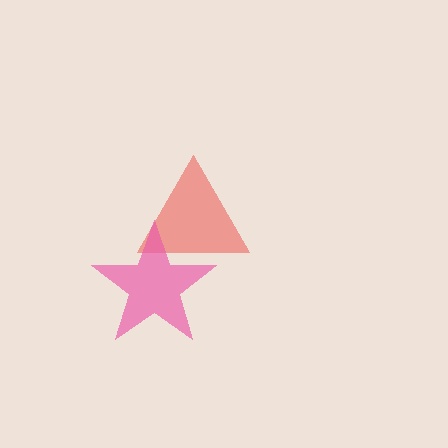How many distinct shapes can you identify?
There are 2 distinct shapes: a red triangle, a pink star.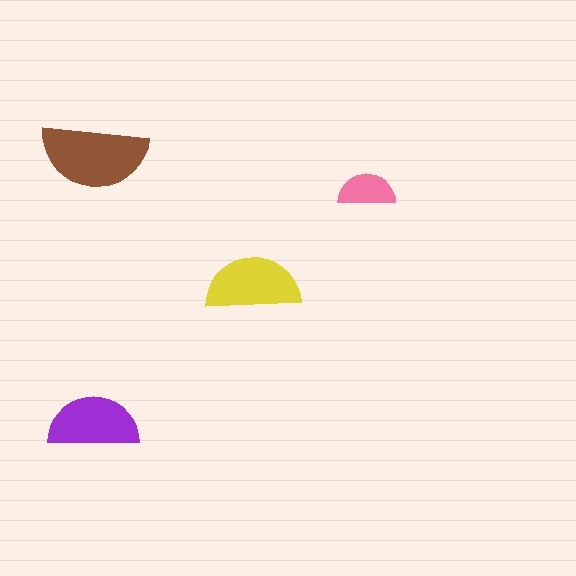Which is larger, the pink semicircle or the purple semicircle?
The purple one.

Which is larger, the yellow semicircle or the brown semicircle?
The brown one.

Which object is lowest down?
The purple semicircle is bottommost.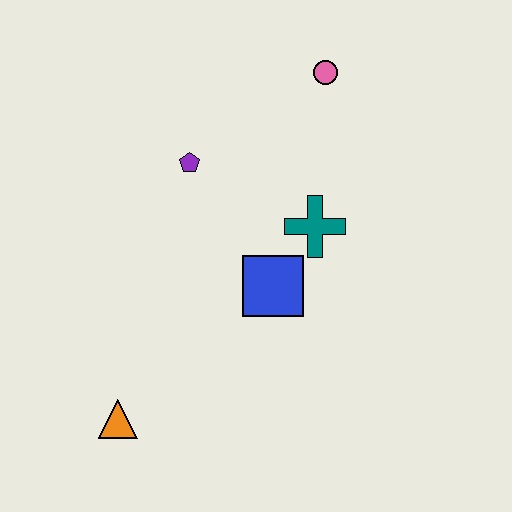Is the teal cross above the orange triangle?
Yes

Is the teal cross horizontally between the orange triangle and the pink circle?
Yes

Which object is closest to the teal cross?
The blue square is closest to the teal cross.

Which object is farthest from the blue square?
The pink circle is farthest from the blue square.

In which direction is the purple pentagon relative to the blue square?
The purple pentagon is above the blue square.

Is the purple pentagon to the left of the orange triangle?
No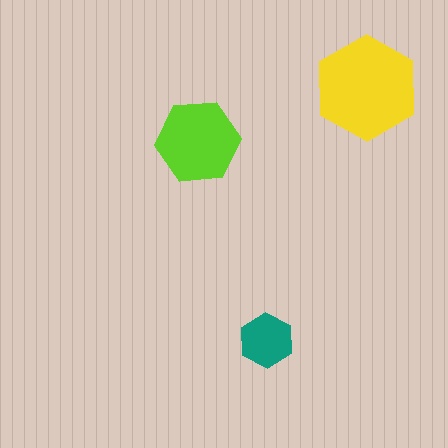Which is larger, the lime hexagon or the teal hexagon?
The lime one.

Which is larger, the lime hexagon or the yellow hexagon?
The yellow one.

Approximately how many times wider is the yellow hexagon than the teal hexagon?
About 2 times wider.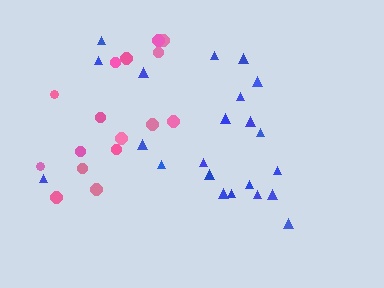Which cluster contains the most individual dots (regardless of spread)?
Blue (22).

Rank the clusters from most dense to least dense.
pink, blue.